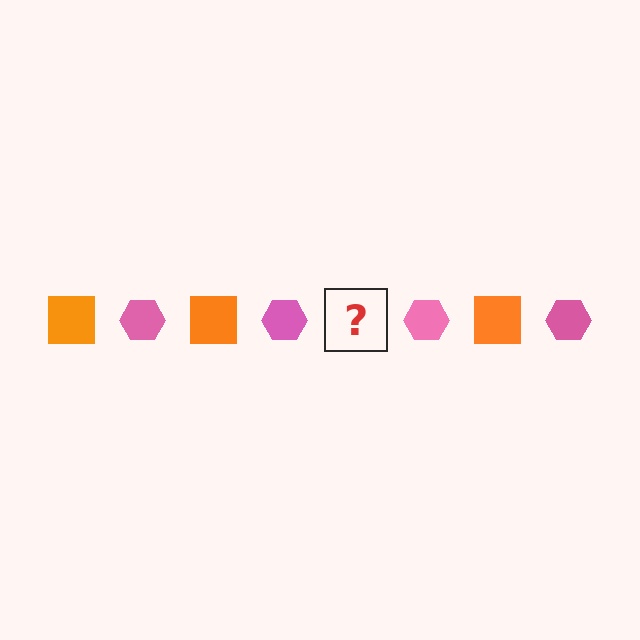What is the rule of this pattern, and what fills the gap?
The rule is that the pattern alternates between orange square and pink hexagon. The gap should be filled with an orange square.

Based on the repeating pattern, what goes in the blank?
The blank should be an orange square.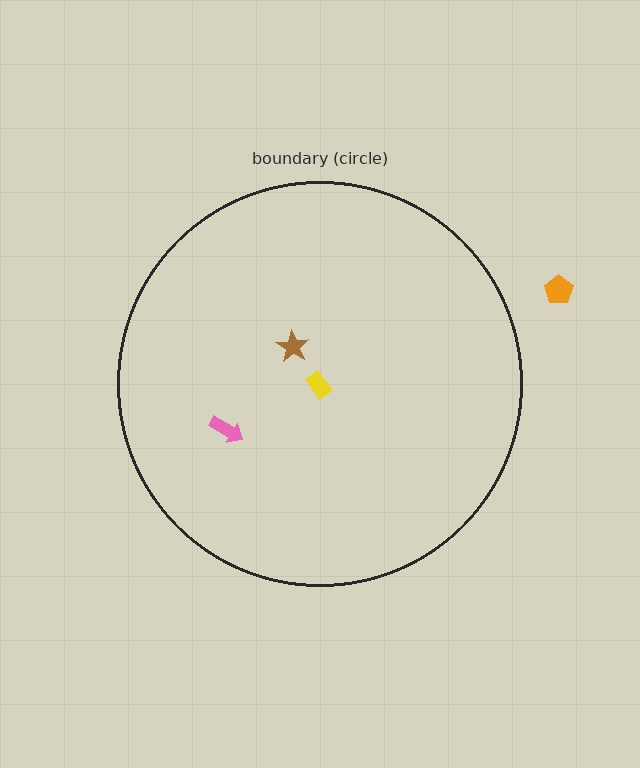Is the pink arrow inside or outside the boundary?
Inside.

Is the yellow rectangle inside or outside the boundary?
Inside.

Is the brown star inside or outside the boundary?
Inside.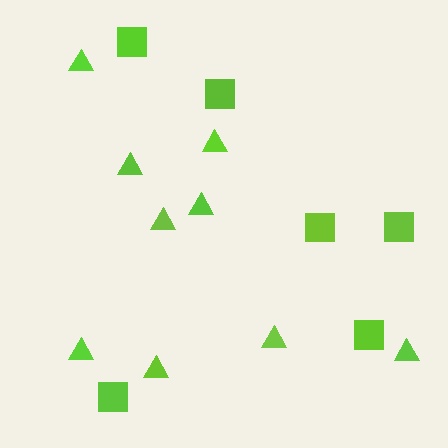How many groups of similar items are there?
There are 2 groups: one group of squares (6) and one group of triangles (9).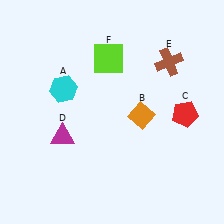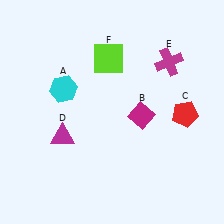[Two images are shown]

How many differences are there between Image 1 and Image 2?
There are 2 differences between the two images.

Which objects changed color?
B changed from orange to magenta. E changed from brown to magenta.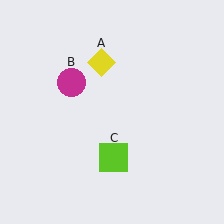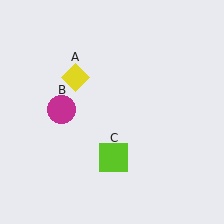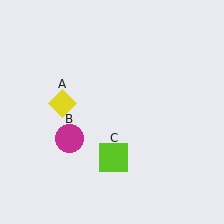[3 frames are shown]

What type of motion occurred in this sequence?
The yellow diamond (object A), magenta circle (object B) rotated counterclockwise around the center of the scene.